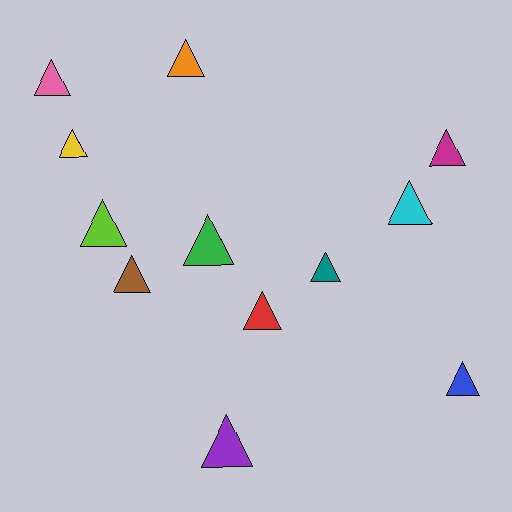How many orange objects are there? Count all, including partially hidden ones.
There is 1 orange object.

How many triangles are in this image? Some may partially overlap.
There are 12 triangles.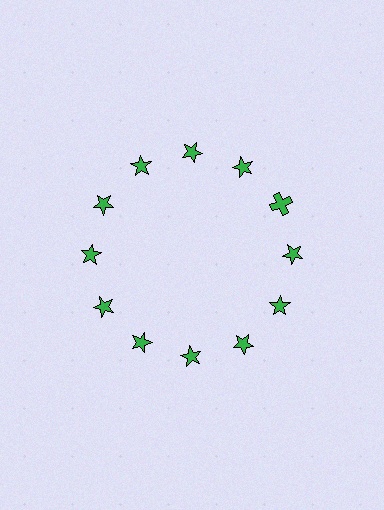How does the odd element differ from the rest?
It has a different shape: cross instead of star.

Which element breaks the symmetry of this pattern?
The green cross at roughly the 2 o'clock position breaks the symmetry. All other shapes are green stars.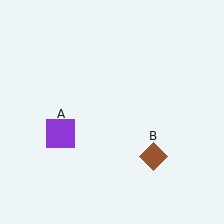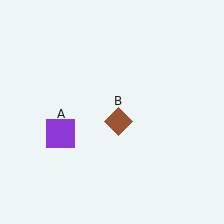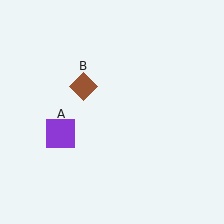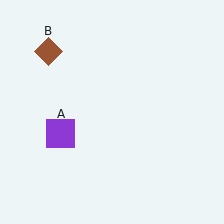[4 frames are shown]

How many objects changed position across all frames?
1 object changed position: brown diamond (object B).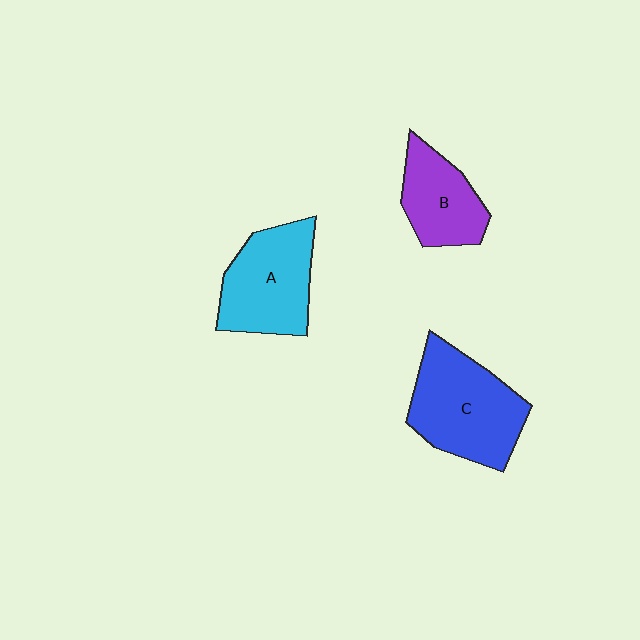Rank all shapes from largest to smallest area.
From largest to smallest: C (blue), A (cyan), B (purple).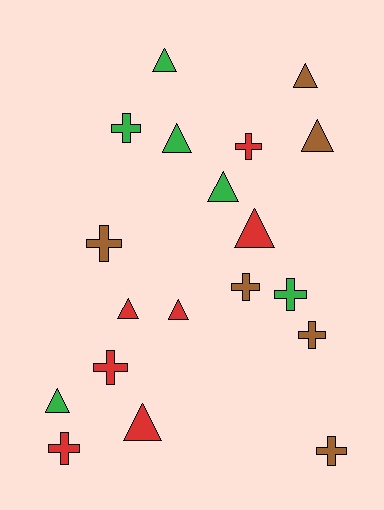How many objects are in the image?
There are 19 objects.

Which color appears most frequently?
Red, with 7 objects.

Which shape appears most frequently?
Triangle, with 10 objects.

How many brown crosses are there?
There are 4 brown crosses.